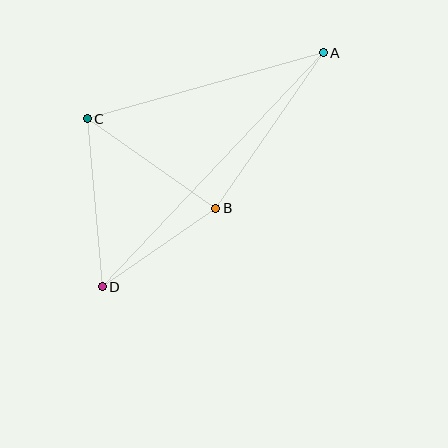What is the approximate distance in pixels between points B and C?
The distance between B and C is approximately 157 pixels.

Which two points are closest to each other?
Points B and D are closest to each other.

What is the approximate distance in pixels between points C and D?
The distance between C and D is approximately 169 pixels.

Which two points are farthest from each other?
Points A and D are farthest from each other.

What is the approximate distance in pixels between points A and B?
The distance between A and B is approximately 189 pixels.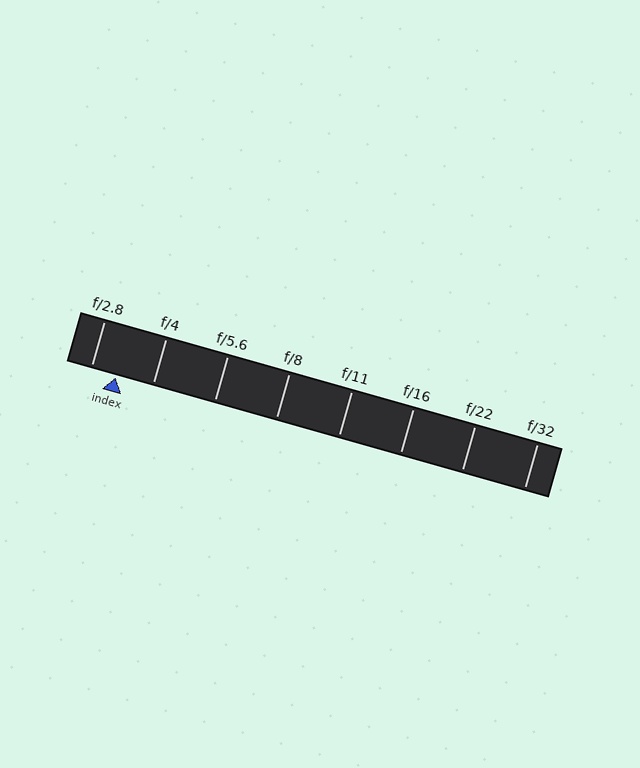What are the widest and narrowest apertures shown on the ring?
The widest aperture shown is f/2.8 and the narrowest is f/32.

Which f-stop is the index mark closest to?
The index mark is closest to f/2.8.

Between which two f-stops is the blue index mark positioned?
The index mark is between f/2.8 and f/4.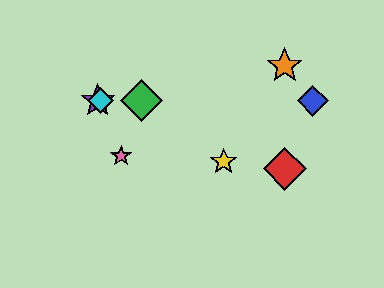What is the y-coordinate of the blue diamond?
The blue diamond is at y≈101.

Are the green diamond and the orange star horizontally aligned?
No, the green diamond is at y≈101 and the orange star is at y≈66.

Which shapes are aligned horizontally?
The blue diamond, the green diamond, the purple star, the cyan diamond are aligned horizontally.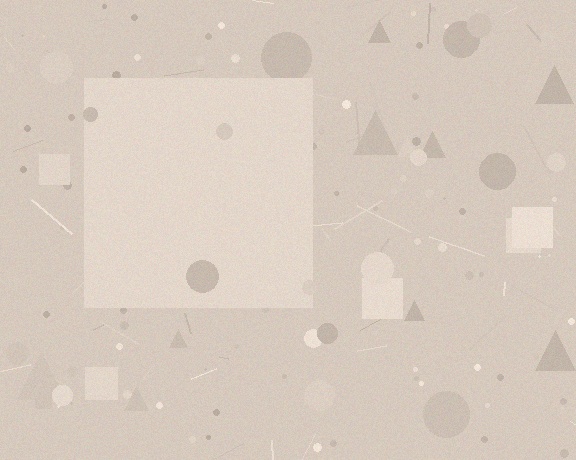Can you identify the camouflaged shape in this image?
The camouflaged shape is a square.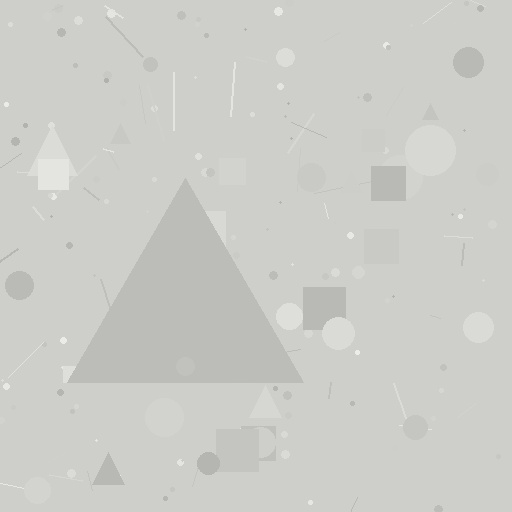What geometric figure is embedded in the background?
A triangle is embedded in the background.